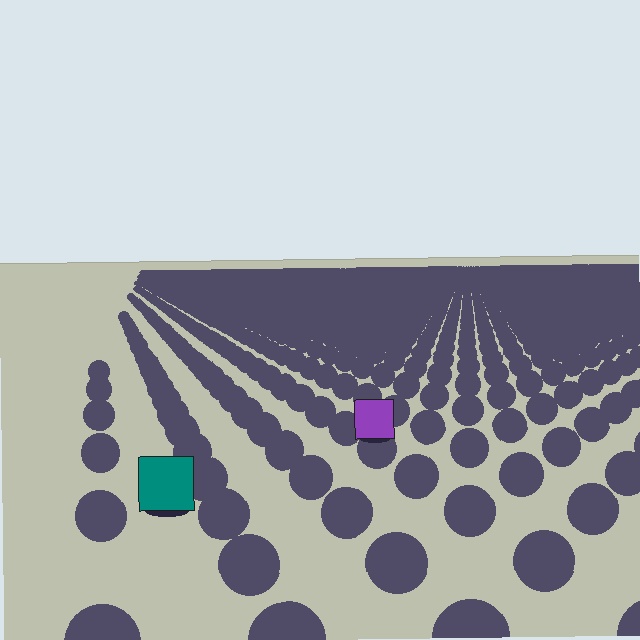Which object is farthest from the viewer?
The purple square is farthest from the viewer. It appears smaller and the ground texture around it is denser.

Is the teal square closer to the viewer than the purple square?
Yes. The teal square is closer — you can tell from the texture gradient: the ground texture is coarser near it.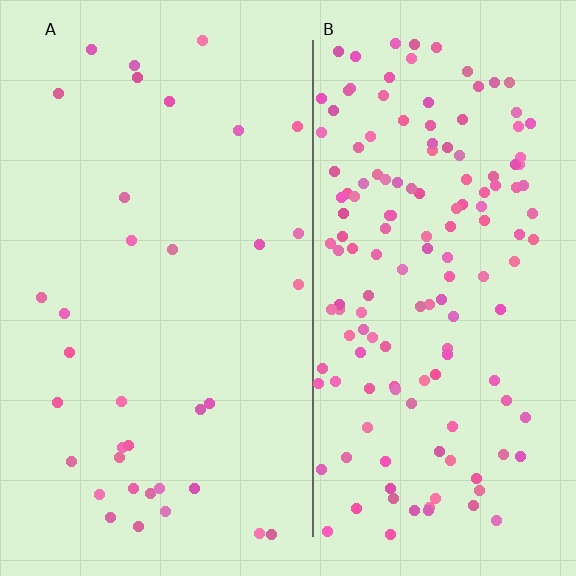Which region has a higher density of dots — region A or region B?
B (the right).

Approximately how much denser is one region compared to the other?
Approximately 4.4× — region B over region A.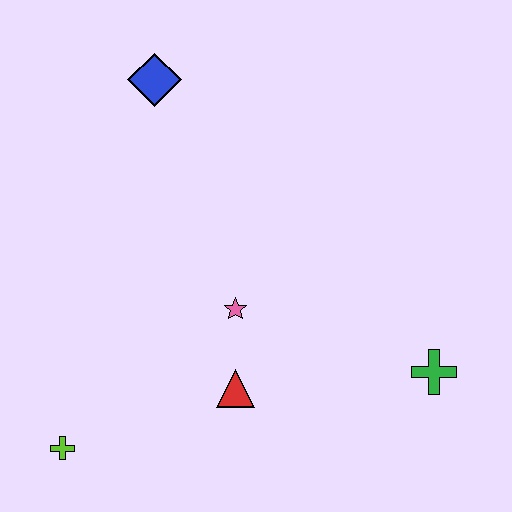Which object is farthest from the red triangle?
The blue diamond is farthest from the red triangle.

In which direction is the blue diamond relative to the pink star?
The blue diamond is above the pink star.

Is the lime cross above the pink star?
No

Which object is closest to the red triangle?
The pink star is closest to the red triangle.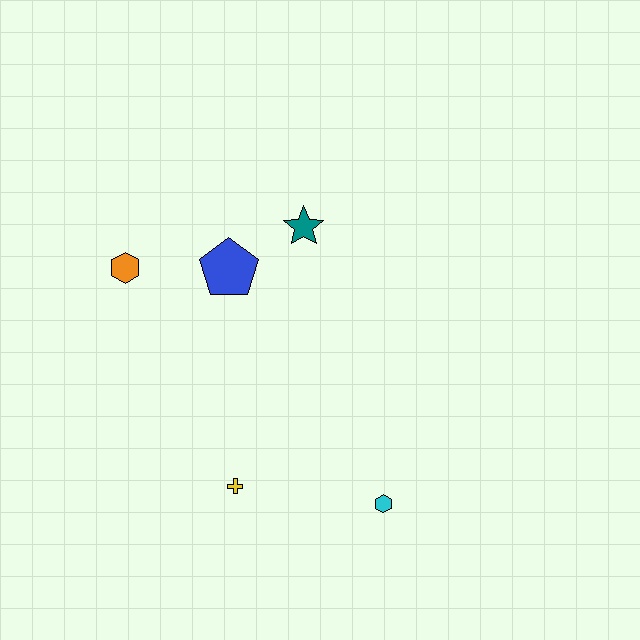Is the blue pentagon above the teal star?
No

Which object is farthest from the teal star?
The cyan hexagon is farthest from the teal star.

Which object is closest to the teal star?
The blue pentagon is closest to the teal star.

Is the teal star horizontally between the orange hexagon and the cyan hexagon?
Yes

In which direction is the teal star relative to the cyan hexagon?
The teal star is above the cyan hexagon.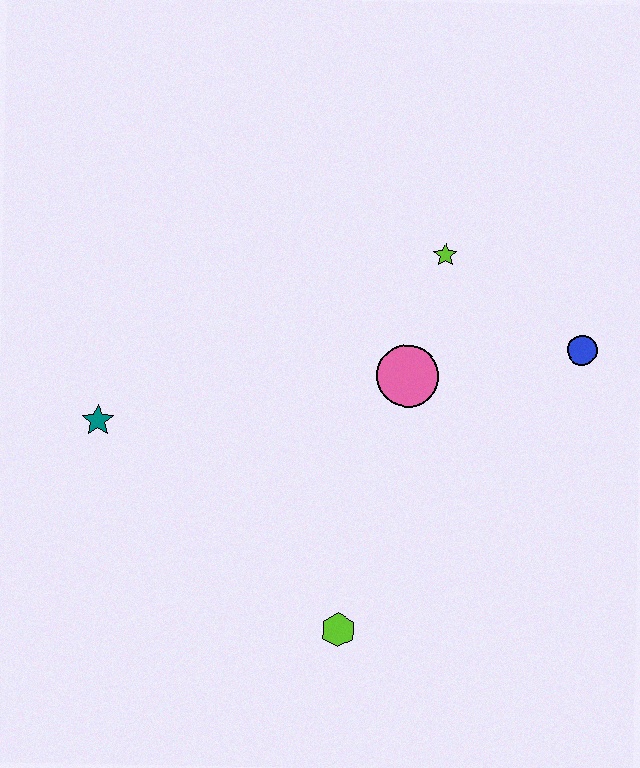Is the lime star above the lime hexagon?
Yes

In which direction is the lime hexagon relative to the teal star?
The lime hexagon is to the right of the teal star.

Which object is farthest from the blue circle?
The teal star is farthest from the blue circle.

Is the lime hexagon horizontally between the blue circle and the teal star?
Yes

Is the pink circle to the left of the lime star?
Yes